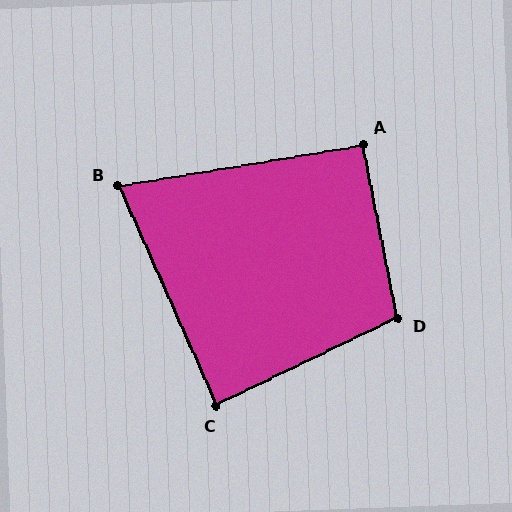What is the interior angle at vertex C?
Approximately 88 degrees (approximately right).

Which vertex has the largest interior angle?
D, at approximately 104 degrees.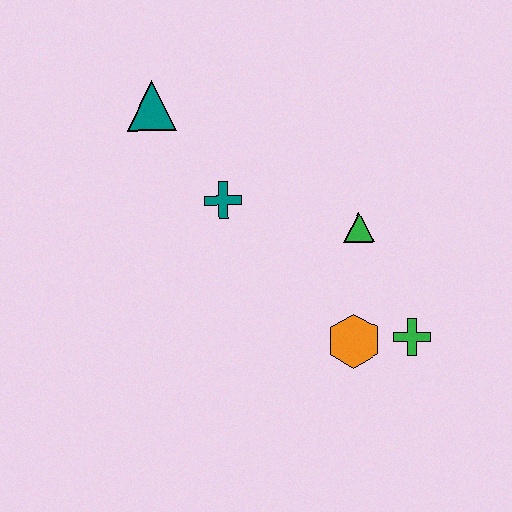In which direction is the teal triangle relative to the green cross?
The teal triangle is to the left of the green cross.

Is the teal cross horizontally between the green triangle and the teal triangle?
Yes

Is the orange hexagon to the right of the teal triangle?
Yes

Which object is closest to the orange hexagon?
The green cross is closest to the orange hexagon.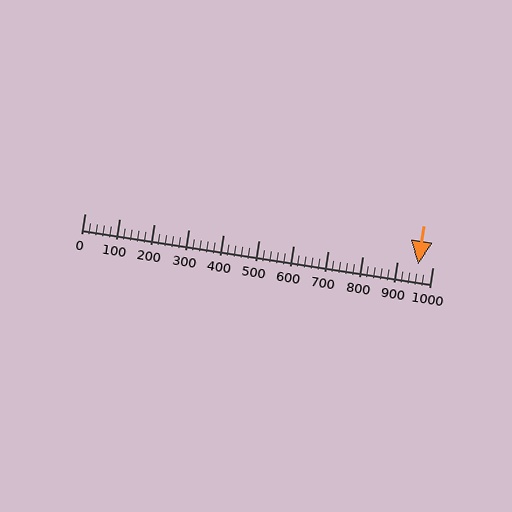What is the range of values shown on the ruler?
The ruler shows values from 0 to 1000.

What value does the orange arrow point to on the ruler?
The orange arrow points to approximately 960.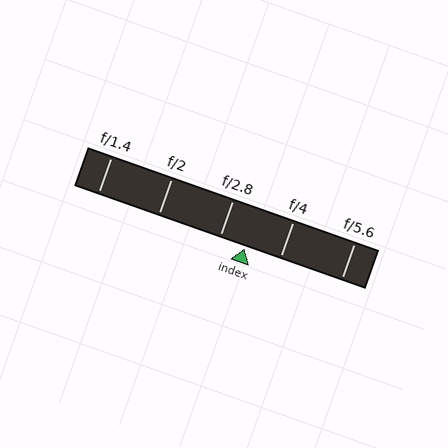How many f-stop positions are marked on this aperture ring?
There are 5 f-stop positions marked.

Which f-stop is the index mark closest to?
The index mark is closest to f/2.8.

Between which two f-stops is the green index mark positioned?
The index mark is between f/2.8 and f/4.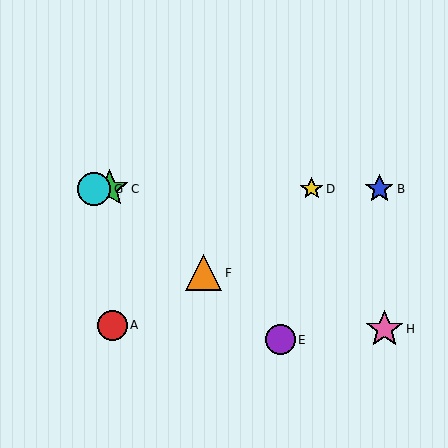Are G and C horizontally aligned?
Yes, both are at y≈189.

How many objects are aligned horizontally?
4 objects (B, C, D, G) are aligned horizontally.